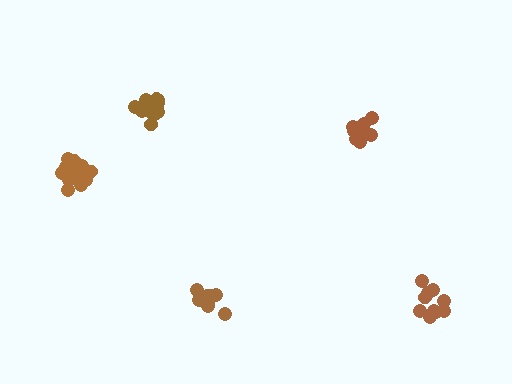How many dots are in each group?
Group 1: 15 dots, Group 2: 10 dots, Group 3: 14 dots, Group 4: 15 dots, Group 5: 10 dots (64 total).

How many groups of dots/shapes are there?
There are 5 groups.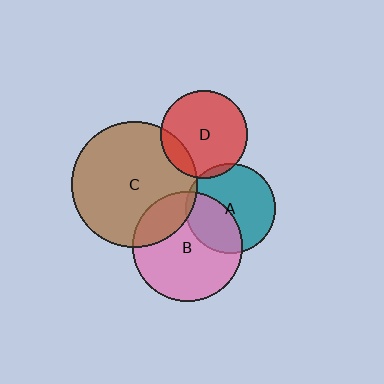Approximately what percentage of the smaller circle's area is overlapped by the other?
Approximately 5%.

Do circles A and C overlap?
Yes.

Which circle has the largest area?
Circle C (brown).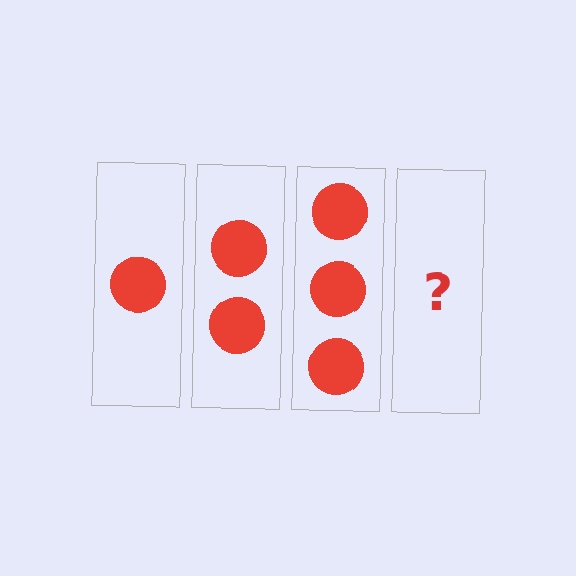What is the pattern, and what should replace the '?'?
The pattern is that each step adds one more circle. The '?' should be 4 circles.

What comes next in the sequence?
The next element should be 4 circles.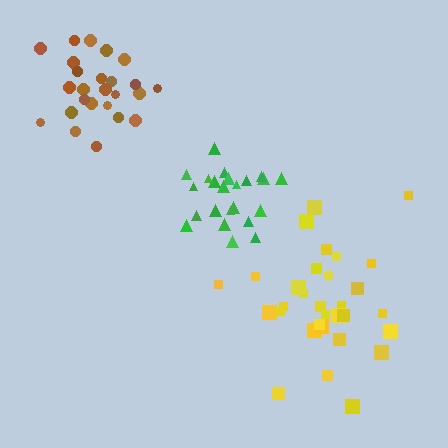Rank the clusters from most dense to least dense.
green, yellow, brown.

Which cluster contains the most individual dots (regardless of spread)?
Yellow (32).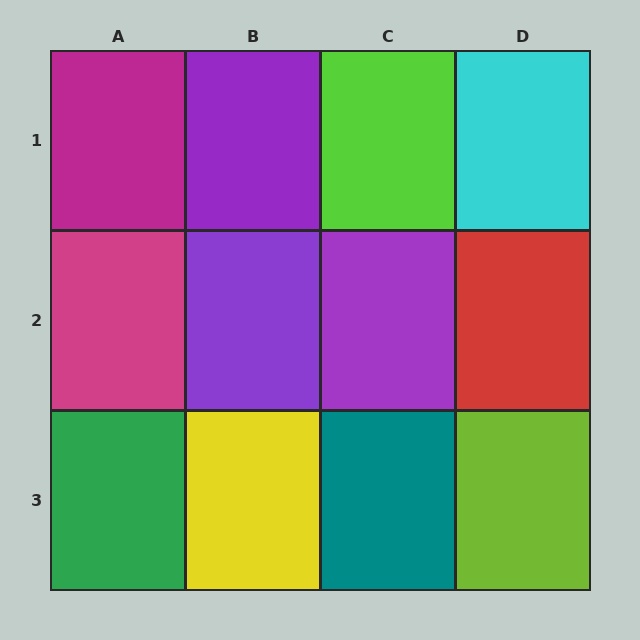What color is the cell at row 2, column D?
Red.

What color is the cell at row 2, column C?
Purple.